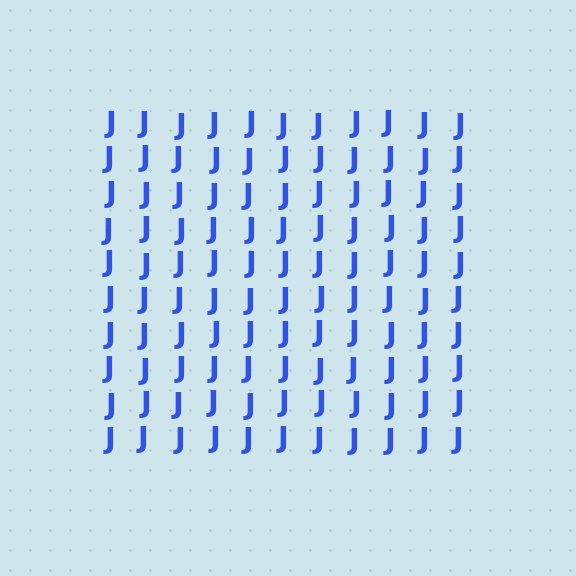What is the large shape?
The large shape is a square.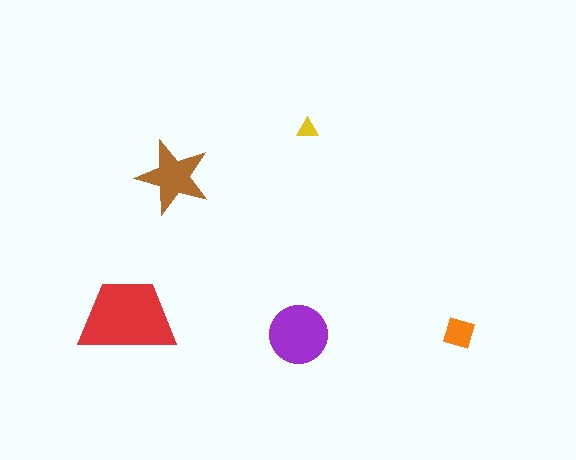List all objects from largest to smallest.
The red trapezoid, the purple circle, the brown star, the orange square, the yellow triangle.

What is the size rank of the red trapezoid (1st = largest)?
1st.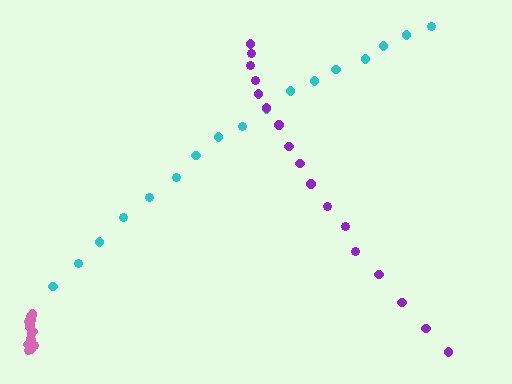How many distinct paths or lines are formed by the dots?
There are 3 distinct paths.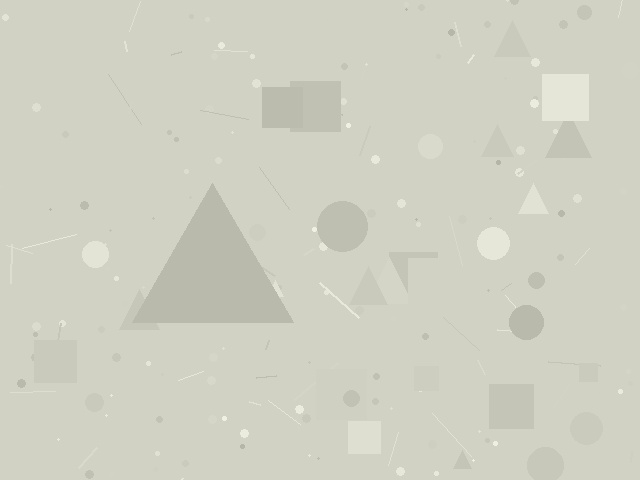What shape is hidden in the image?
A triangle is hidden in the image.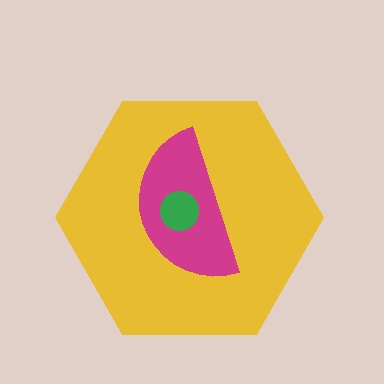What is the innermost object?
The green circle.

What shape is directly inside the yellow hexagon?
The magenta semicircle.